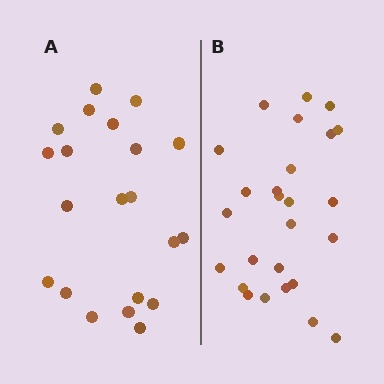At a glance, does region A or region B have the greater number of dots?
Region B (the right region) has more dots.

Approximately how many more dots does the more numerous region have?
Region B has about 5 more dots than region A.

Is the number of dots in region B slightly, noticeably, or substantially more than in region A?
Region B has only slightly more — the two regions are fairly close. The ratio is roughly 1.2 to 1.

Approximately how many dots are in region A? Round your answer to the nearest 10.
About 20 dots. (The exact count is 21, which rounds to 20.)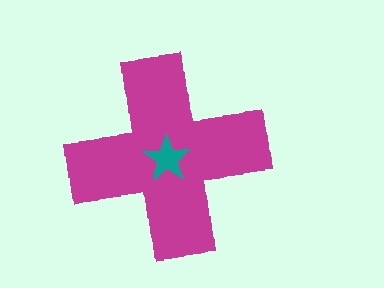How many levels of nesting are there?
2.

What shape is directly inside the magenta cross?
The teal star.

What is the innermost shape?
The teal star.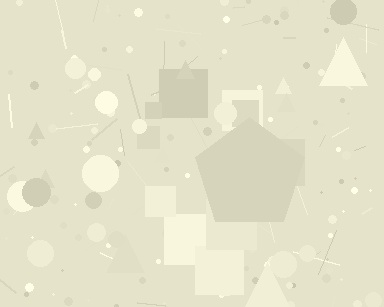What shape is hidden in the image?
A pentagon is hidden in the image.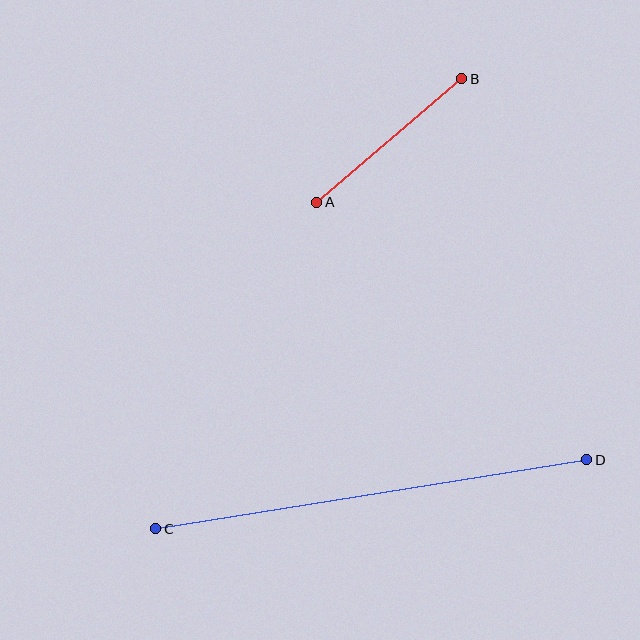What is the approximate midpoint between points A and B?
The midpoint is at approximately (389, 140) pixels.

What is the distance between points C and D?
The distance is approximately 436 pixels.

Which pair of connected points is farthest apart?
Points C and D are farthest apart.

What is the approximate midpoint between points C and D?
The midpoint is at approximately (371, 494) pixels.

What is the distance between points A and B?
The distance is approximately 190 pixels.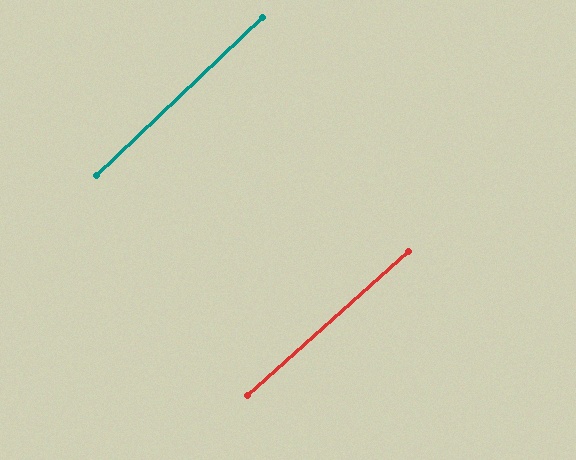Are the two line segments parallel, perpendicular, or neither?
Parallel — their directions differ by only 1.8°.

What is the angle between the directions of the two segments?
Approximately 2 degrees.